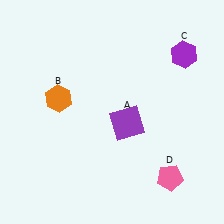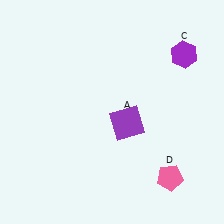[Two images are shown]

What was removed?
The orange hexagon (B) was removed in Image 2.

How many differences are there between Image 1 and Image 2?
There is 1 difference between the two images.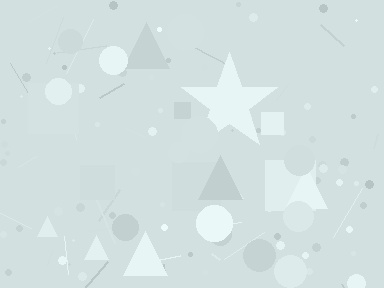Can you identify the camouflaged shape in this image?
The camouflaged shape is a star.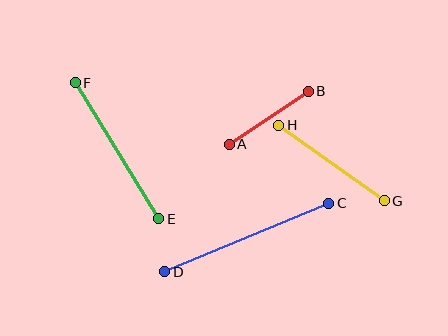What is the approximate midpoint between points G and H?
The midpoint is at approximately (332, 163) pixels.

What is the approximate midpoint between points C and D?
The midpoint is at approximately (247, 237) pixels.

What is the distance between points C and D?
The distance is approximately 178 pixels.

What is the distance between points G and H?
The distance is approximately 130 pixels.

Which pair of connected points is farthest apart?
Points C and D are farthest apart.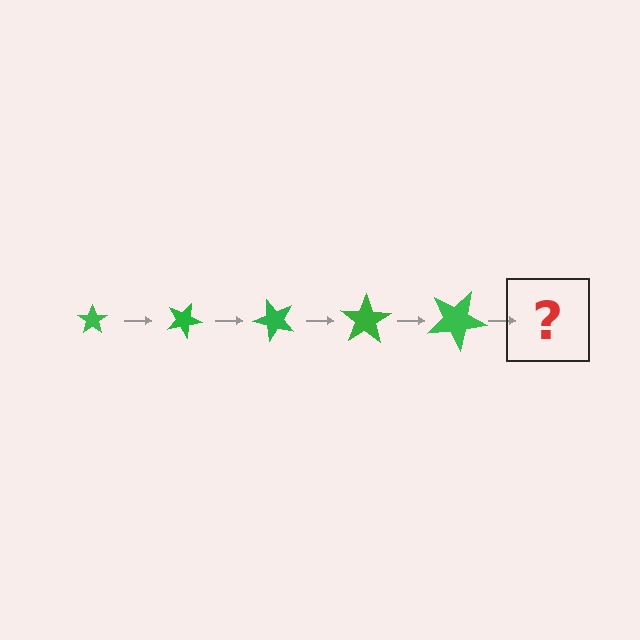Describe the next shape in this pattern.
It should be a star, larger than the previous one and rotated 125 degrees from the start.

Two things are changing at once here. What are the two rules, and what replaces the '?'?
The two rules are that the star grows larger each step and it rotates 25 degrees each step. The '?' should be a star, larger than the previous one and rotated 125 degrees from the start.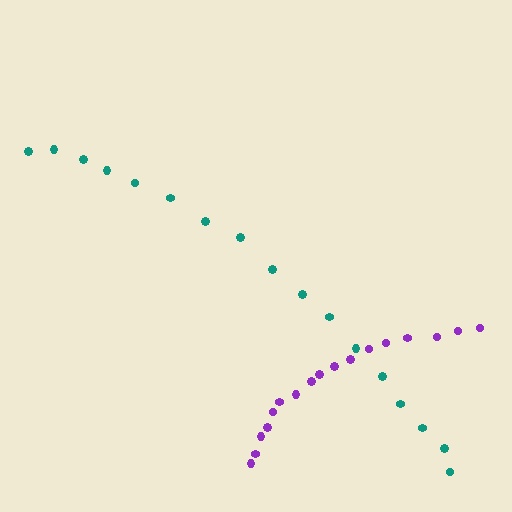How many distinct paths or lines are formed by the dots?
There are 2 distinct paths.